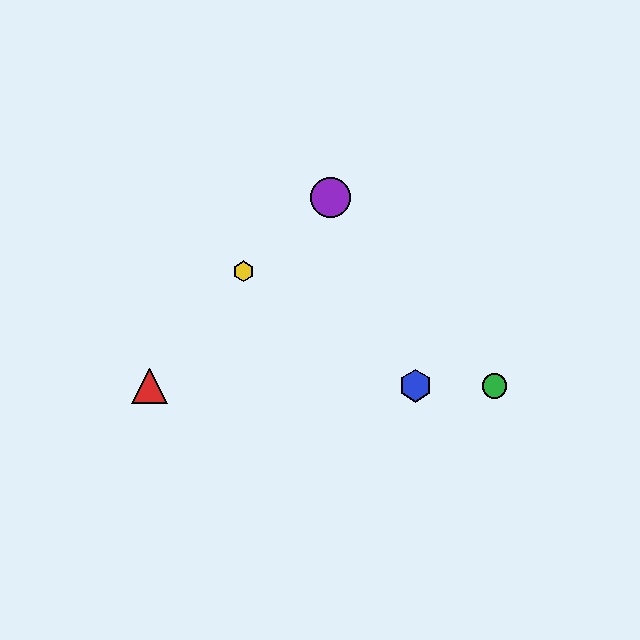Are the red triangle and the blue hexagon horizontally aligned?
Yes, both are at y≈386.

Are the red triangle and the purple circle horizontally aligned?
No, the red triangle is at y≈386 and the purple circle is at y≈197.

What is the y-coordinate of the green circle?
The green circle is at y≈386.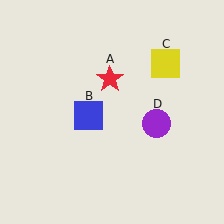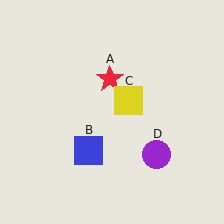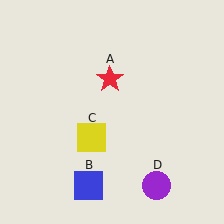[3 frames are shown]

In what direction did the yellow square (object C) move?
The yellow square (object C) moved down and to the left.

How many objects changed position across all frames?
3 objects changed position: blue square (object B), yellow square (object C), purple circle (object D).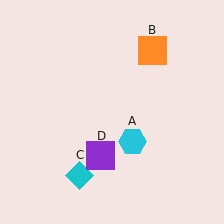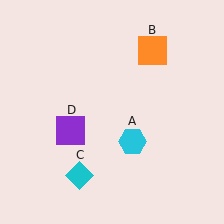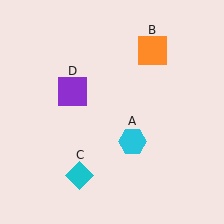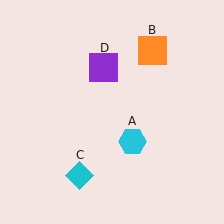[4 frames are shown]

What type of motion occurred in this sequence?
The purple square (object D) rotated clockwise around the center of the scene.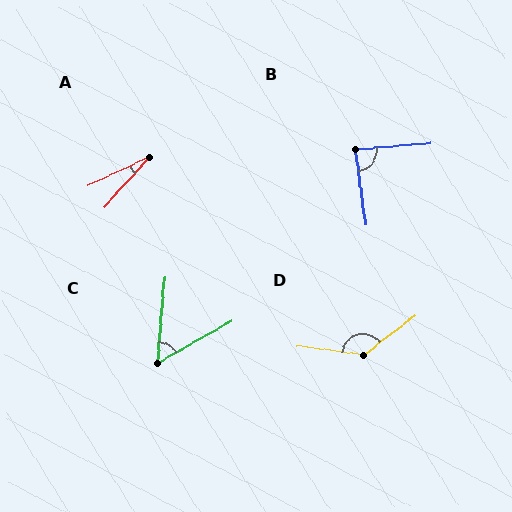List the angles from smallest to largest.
A (22°), C (56°), B (87°), D (135°).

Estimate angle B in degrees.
Approximately 87 degrees.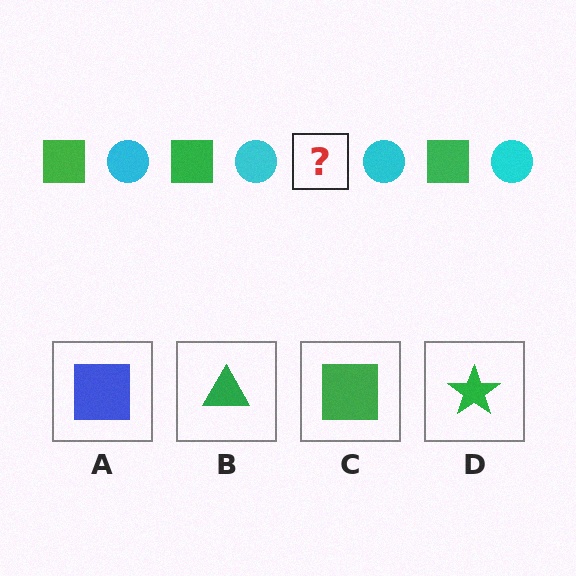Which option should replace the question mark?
Option C.